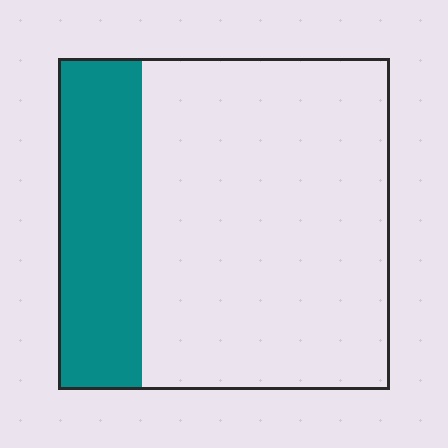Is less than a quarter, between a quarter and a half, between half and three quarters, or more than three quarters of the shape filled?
Between a quarter and a half.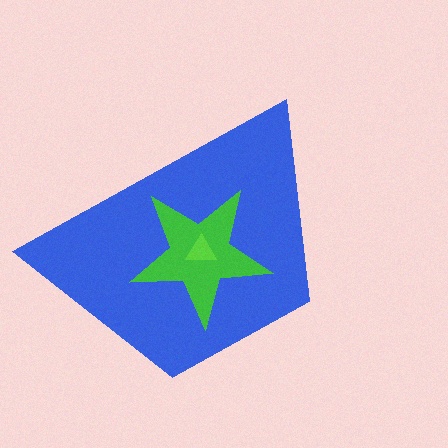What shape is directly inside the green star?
The lime triangle.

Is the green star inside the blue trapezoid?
Yes.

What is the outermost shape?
The blue trapezoid.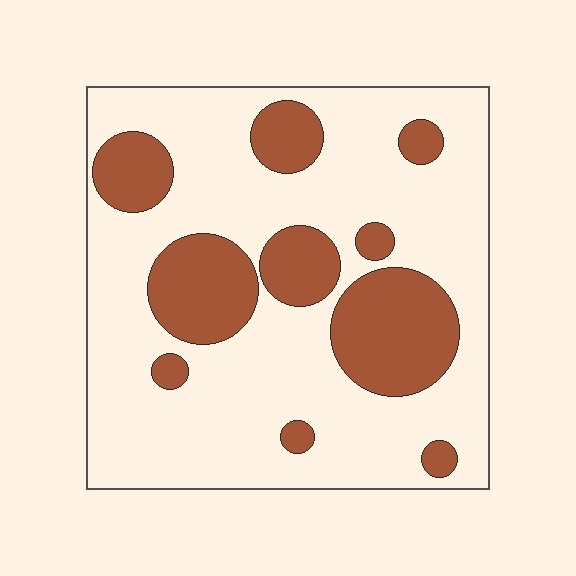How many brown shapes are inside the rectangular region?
10.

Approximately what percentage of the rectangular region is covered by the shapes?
Approximately 25%.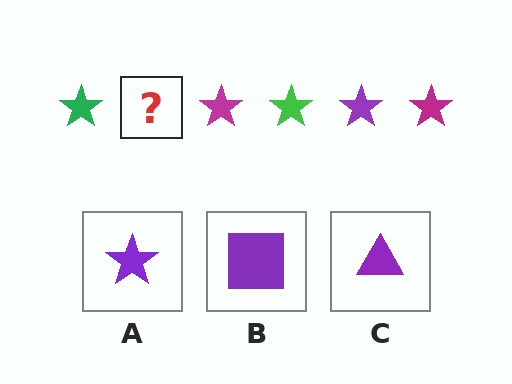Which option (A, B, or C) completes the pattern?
A.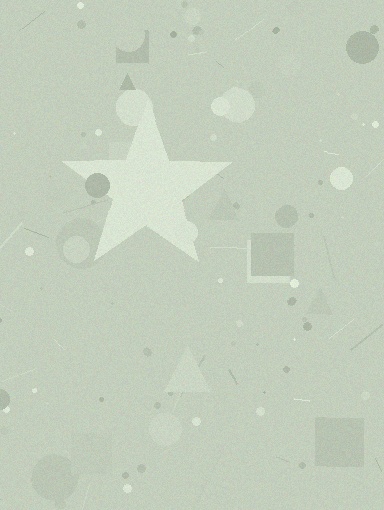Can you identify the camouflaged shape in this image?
The camouflaged shape is a star.